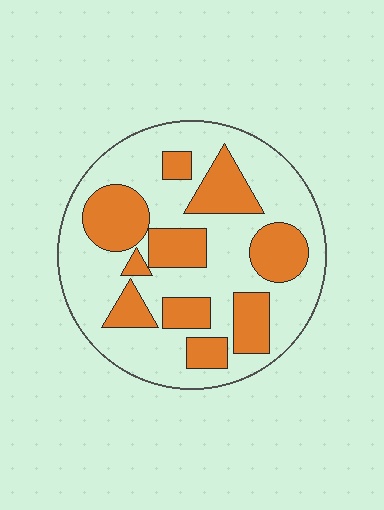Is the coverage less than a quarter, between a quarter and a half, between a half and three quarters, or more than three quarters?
Between a quarter and a half.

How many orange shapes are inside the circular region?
10.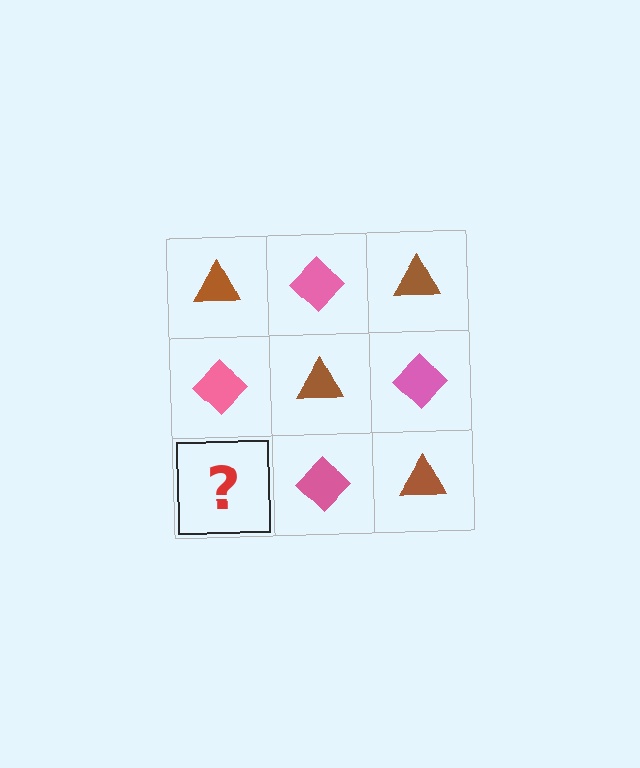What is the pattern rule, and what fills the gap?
The rule is that it alternates brown triangle and pink diamond in a checkerboard pattern. The gap should be filled with a brown triangle.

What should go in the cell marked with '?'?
The missing cell should contain a brown triangle.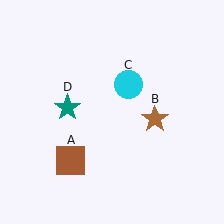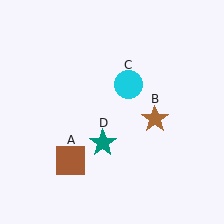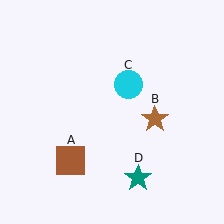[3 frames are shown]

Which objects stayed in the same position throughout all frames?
Brown square (object A) and brown star (object B) and cyan circle (object C) remained stationary.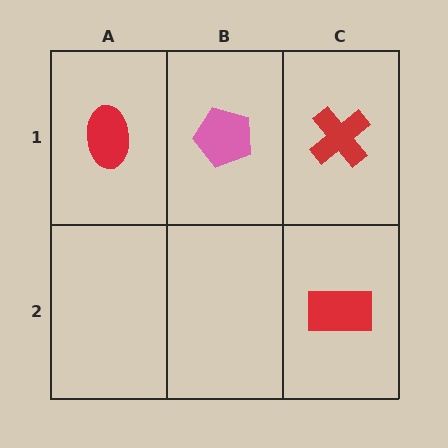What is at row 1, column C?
A red cross.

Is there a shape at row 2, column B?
No, that cell is empty.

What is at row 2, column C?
A red rectangle.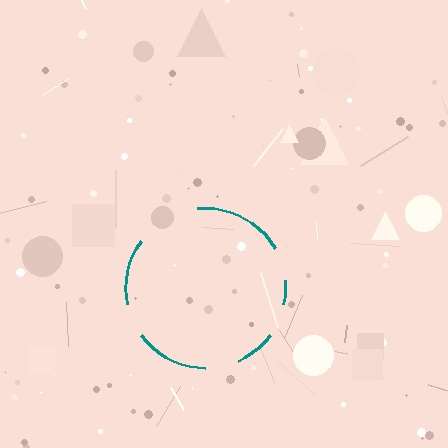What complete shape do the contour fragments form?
The contour fragments form a circle.